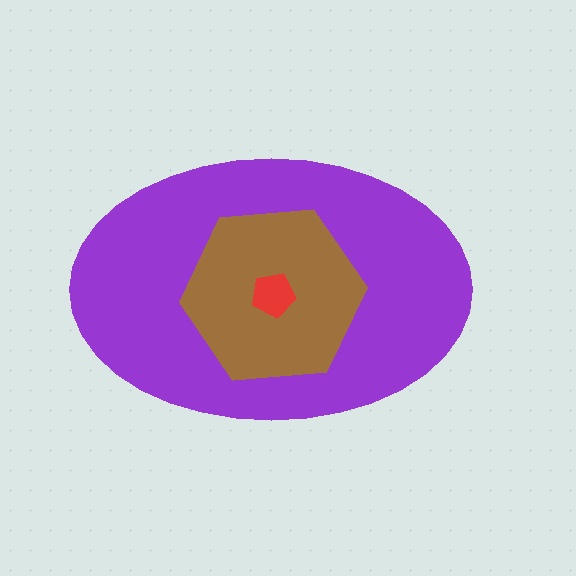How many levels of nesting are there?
3.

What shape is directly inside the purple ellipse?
The brown hexagon.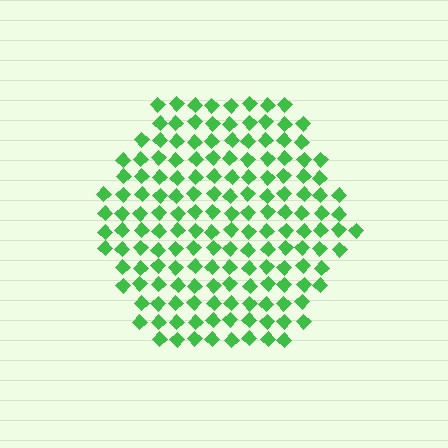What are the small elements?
The small elements are diamonds.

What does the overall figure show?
The overall figure shows a hexagon.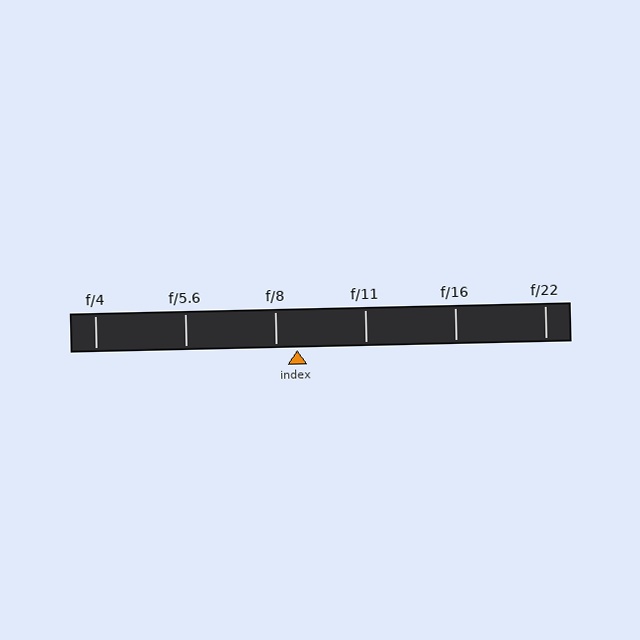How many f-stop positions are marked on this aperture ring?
There are 6 f-stop positions marked.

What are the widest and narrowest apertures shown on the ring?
The widest aperture shown is f/4 and the narrowest is f/22.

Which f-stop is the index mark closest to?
The index mark is closest to f/8.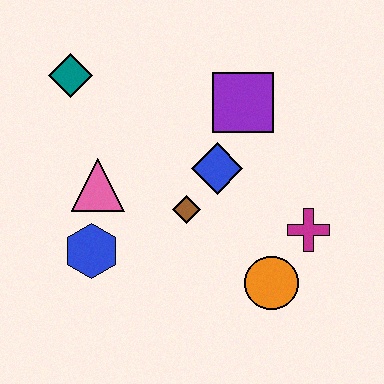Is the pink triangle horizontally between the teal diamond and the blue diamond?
Yes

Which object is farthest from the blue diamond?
The teal diamond is farthest from the blue diamond.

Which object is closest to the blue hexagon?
The pink triangle is closest to the blue hexagon.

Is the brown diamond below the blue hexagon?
No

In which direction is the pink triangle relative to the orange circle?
The pink triangle is to the left of the orange circle.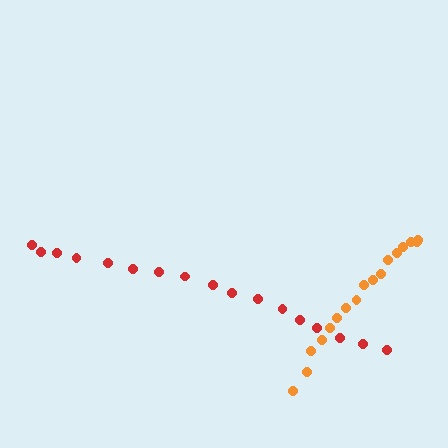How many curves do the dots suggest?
There are 2 distinct paths.